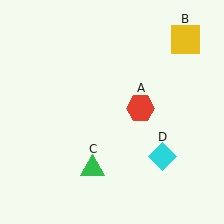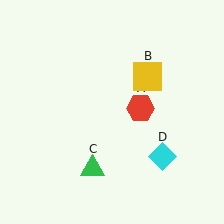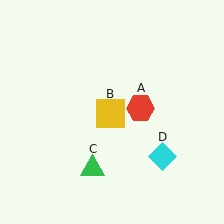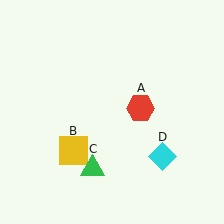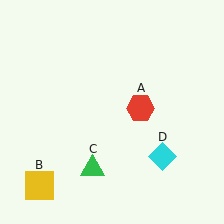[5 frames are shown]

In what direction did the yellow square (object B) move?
The yellow square (object B) moved down and to the left.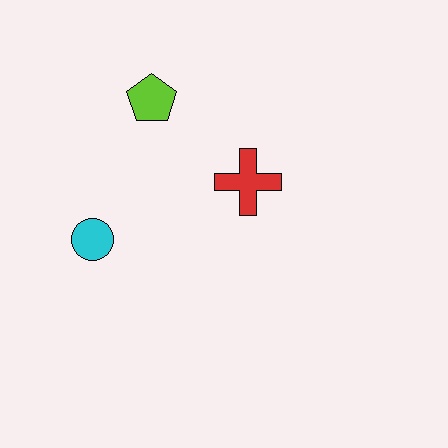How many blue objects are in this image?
There are no blue objects.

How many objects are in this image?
There are 3 objects.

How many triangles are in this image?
There are no triangles.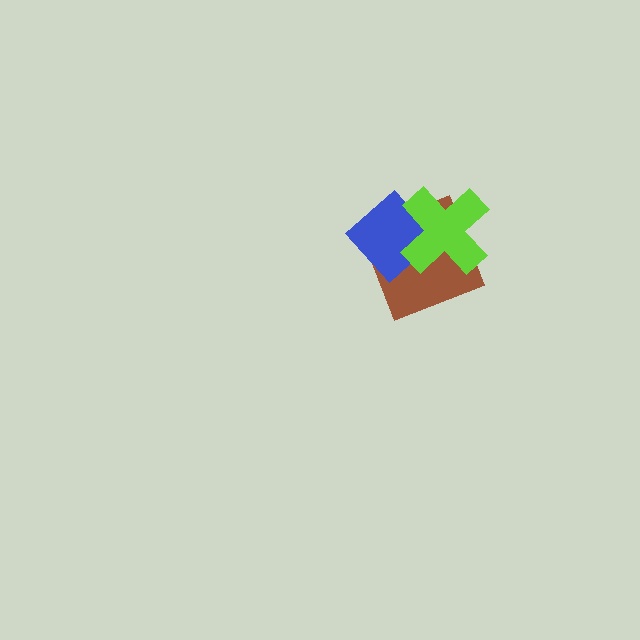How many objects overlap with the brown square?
2 objects overlap with the brown square.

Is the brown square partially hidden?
Yes, it is partially covered by another shape.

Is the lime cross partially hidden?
No, no other shape covers it.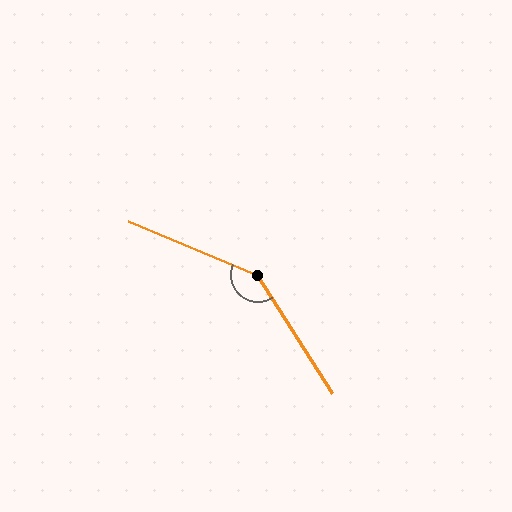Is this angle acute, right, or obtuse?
It is obtuse.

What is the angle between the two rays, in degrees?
Approximately 145 degrees.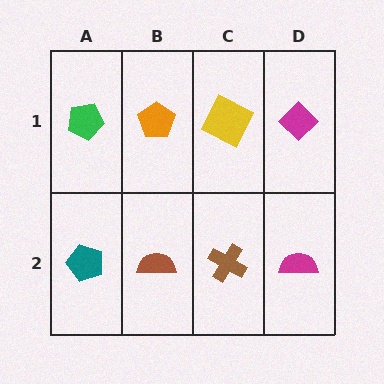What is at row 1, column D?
A magenta diamond.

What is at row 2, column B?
A brown semicircle.